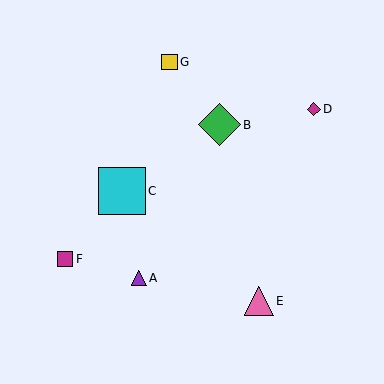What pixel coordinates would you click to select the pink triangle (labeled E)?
Click at (259, 301) to select the pink triangle E.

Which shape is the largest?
The cyan square (labeled C) is the largest.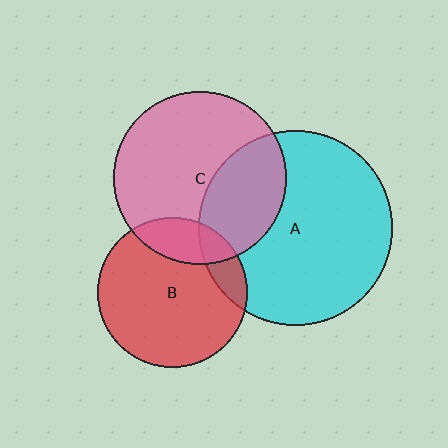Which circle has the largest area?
Circle A (cyan).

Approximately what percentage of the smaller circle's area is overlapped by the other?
Approximately 15%.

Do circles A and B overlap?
Yes.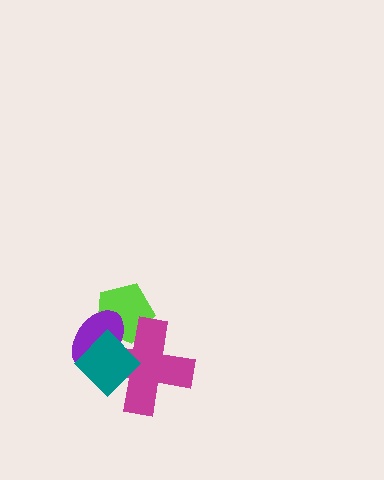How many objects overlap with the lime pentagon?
3 objects overlap with the lime pentagon.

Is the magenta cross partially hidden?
Yes, it is partially covered by another shape.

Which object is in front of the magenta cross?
The teal diamond is in front of the magenta cross.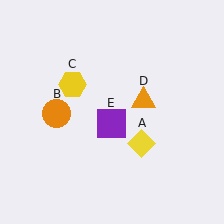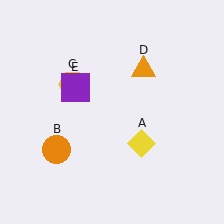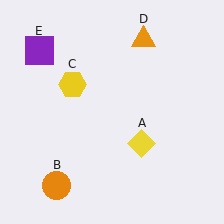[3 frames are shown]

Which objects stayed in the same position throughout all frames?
Yellow diamond (object A) and yellow hexagon (object C) remained stationary.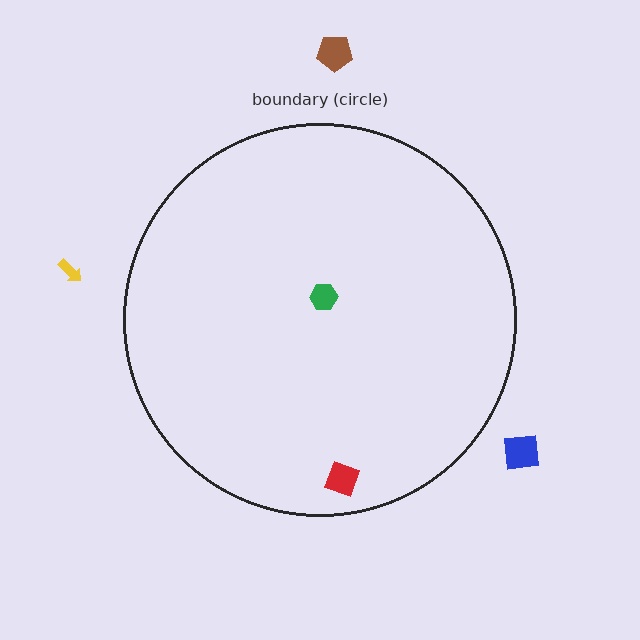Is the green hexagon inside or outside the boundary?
Inside.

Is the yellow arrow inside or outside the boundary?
Outside.